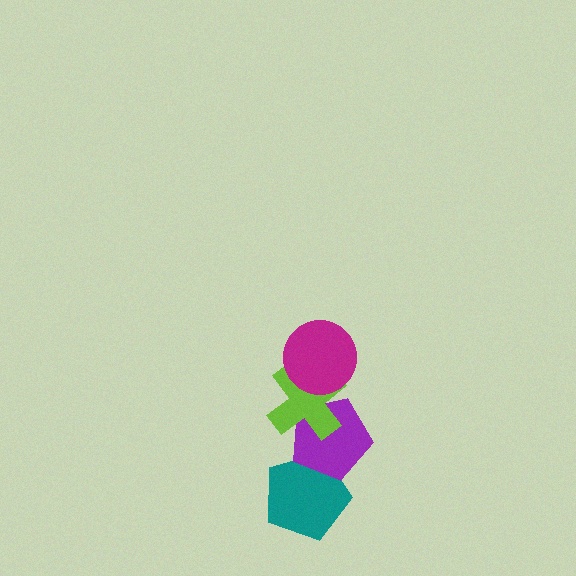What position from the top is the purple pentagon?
The purple pentagon is 3rd from the top.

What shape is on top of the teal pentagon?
The purple pentagon is on top of the teal pentagon.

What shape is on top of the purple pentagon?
The lime cross is on top of the purple pentagon.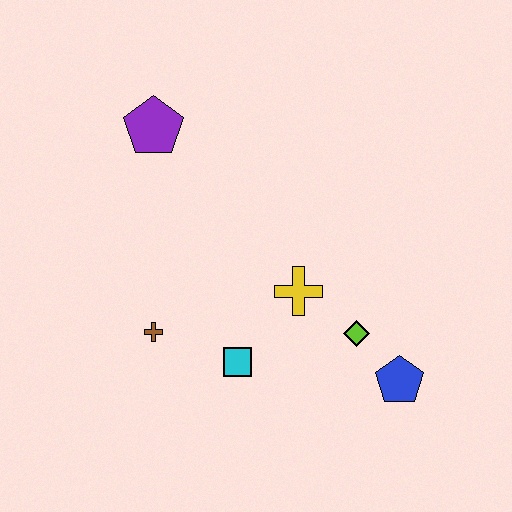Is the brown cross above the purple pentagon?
No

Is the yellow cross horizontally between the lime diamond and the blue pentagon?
No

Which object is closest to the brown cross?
The cyan square is closest to the brown cross.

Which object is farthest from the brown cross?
The blue pentagon is farthest from the brown cross.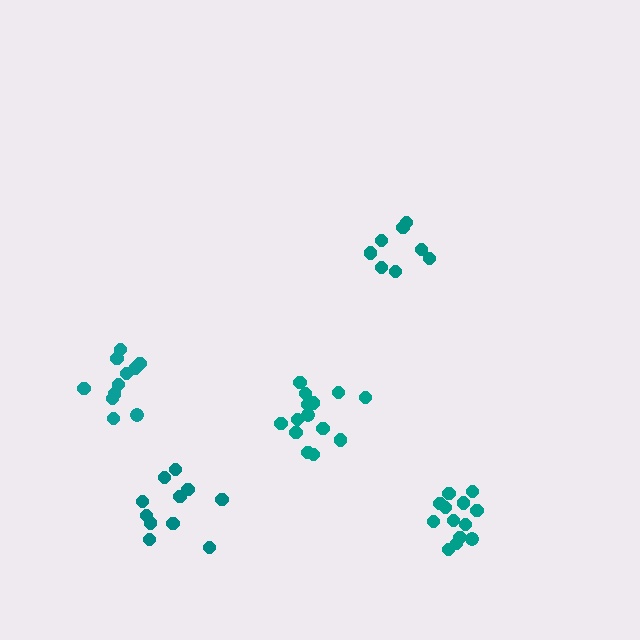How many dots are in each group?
Group 1: 8 dots, Group 2: 13 dots, Group 3: 11 dots, Group 4: 11 dots, Group 5: 14 dots (57 total).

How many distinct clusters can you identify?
There are 5 distinct clusters.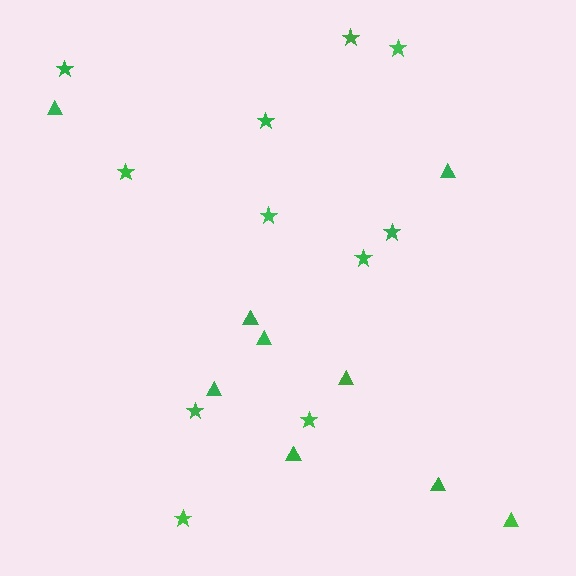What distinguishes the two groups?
There are 2 groups: one group of triangles (9) and one group of stars (11).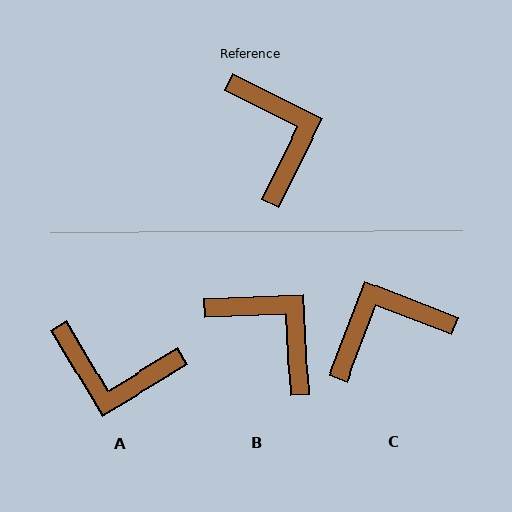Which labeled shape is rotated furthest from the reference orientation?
A, about 123 degrees away.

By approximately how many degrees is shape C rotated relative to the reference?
Approximately 95 degrees counter-clockwise.